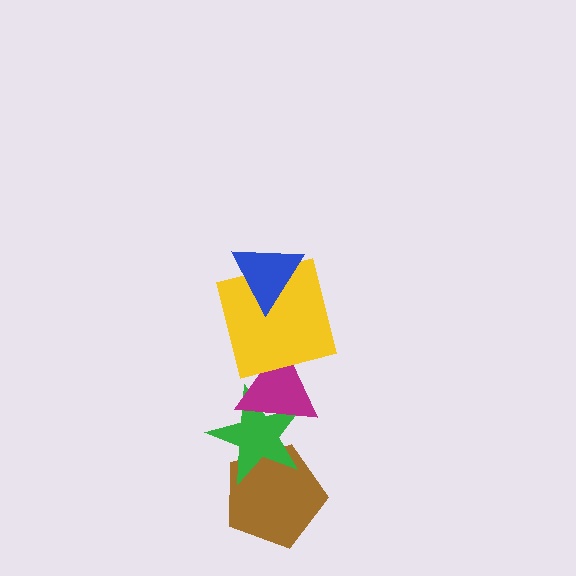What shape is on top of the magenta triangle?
The yellow square is on top of the magenta triangle.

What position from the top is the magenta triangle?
The magenta triangle is 3rd from the top.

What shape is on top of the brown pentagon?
The green star is on top of the brown pentagon.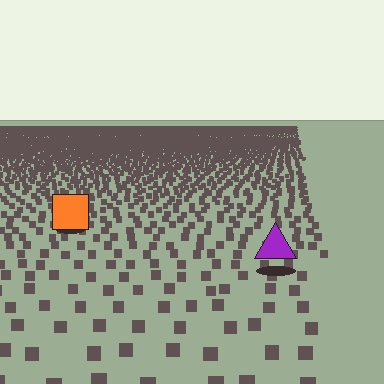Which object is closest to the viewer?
The purple triangle is closest. The texture marks near it are larger and more spread out.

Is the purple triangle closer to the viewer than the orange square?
Yes. The purple triangle is closer — you can tell from the texture gradient: the ground texture is coarser near it.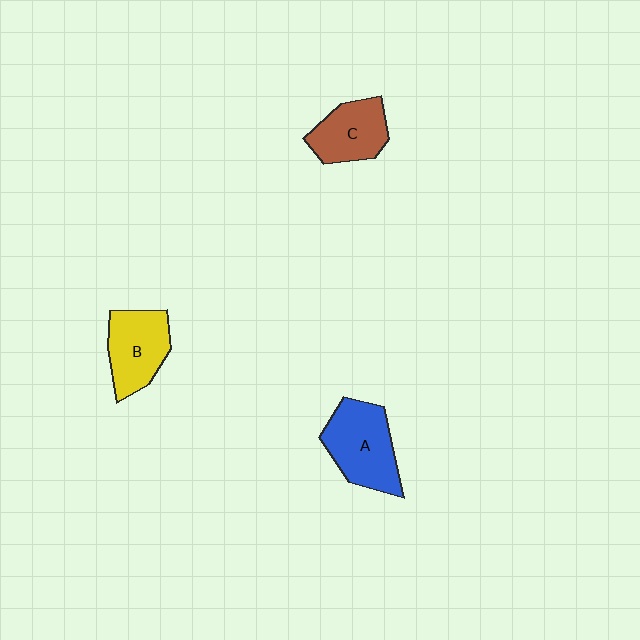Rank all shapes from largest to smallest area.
From largest to smallest: A (blue), B (yellow), C (brown).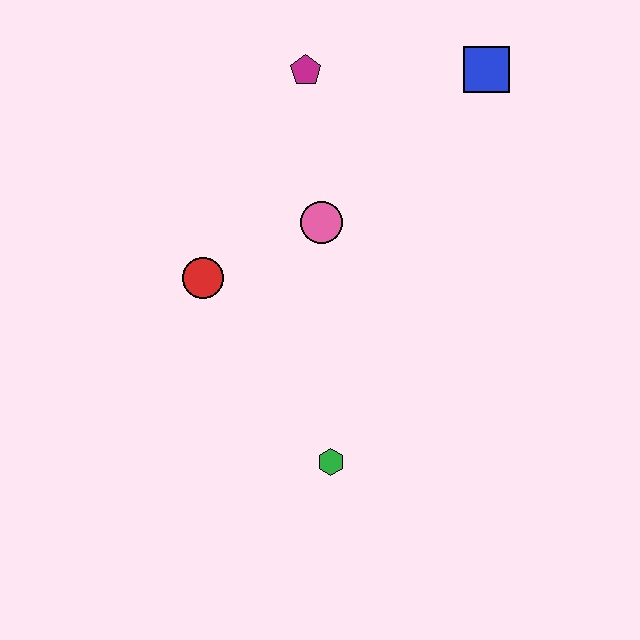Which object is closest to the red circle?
The pink circle is closest to the red circle.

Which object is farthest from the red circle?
The blue square is farthest from the red circle.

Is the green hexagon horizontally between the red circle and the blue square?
Yes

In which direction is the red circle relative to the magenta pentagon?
The red circle is below the magenta pentagon.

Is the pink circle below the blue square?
Yes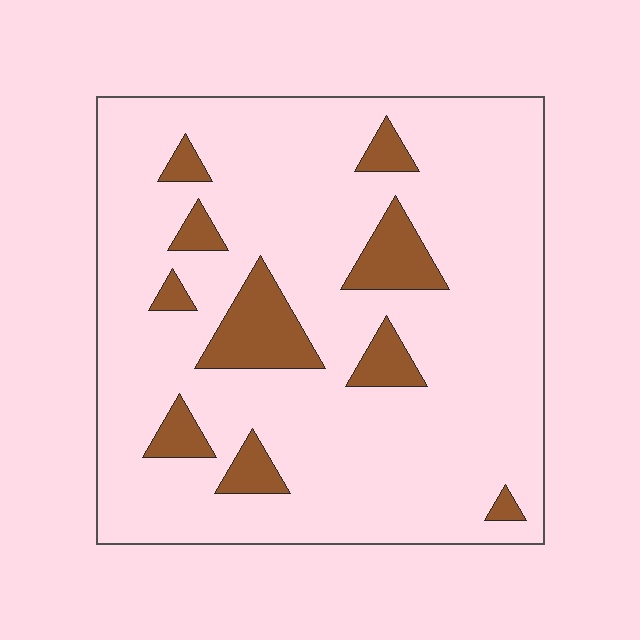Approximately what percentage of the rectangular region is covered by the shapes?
Approximately 15%.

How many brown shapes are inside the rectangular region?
10.